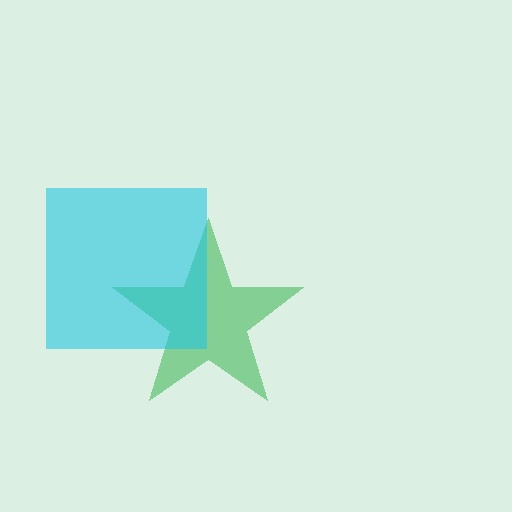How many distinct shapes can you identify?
There are 2 distinct shapes: a green star, a cyan square.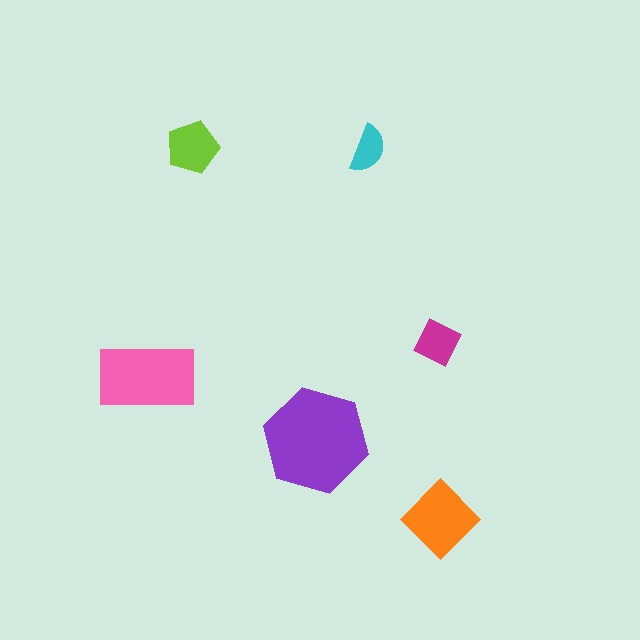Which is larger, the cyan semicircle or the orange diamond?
The orange diamond.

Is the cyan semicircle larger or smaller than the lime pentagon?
Smaller.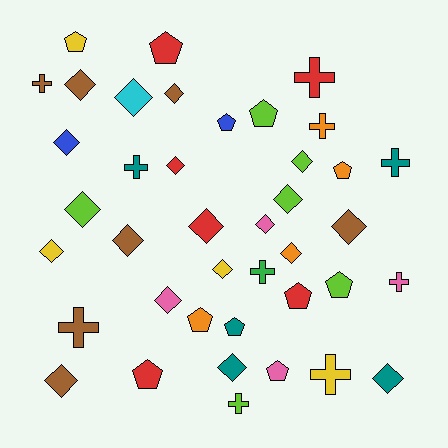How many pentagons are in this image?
There are 11 pentagons.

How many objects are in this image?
There are 40 objects.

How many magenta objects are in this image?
There are no magenta objects.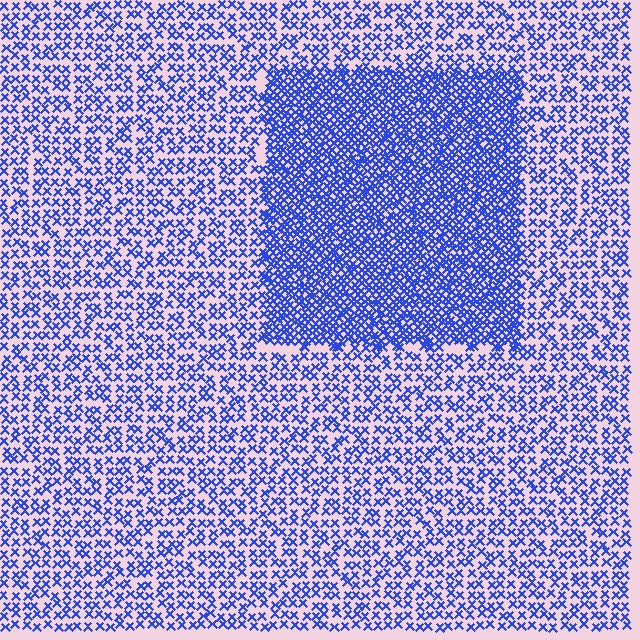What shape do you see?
I see a rectangle.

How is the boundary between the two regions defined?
The boundary is defined by a change in element density (approximately 2.2x ratio). All elements are the same color, size, and shape.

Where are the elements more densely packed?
The elements are more densely packed inside the rectangle boundary.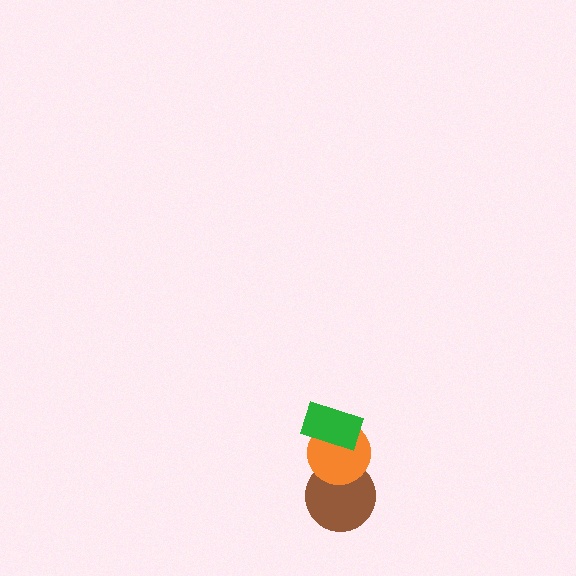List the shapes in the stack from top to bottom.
From top to bottom: the green rectangle, the orange circle, the brown circle.